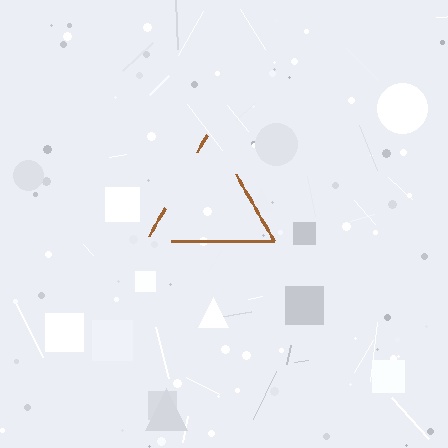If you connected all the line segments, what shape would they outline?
They would outline a triangle.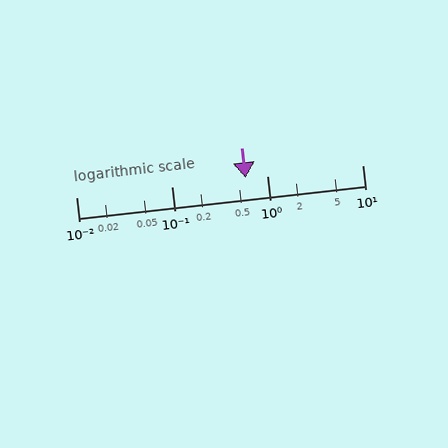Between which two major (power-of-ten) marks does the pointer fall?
The pointer is between 0.1 and 1.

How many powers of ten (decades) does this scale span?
The scale spans 3 decades, from 0.01 to 10.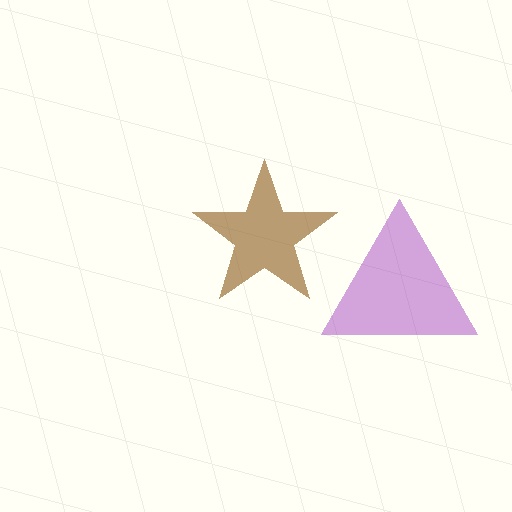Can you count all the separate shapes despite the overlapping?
Yes, there are 2 separate shapes.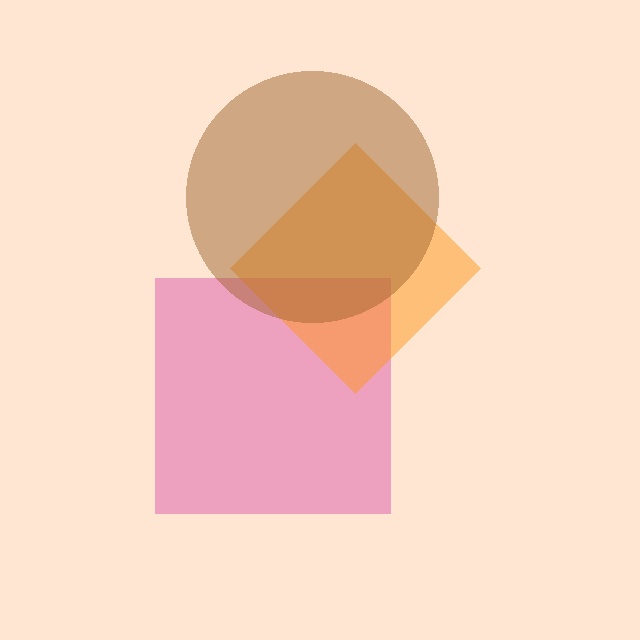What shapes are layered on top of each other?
The layered shapes are: a pink square, an orange diamond, a brown circle.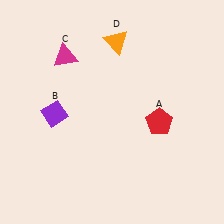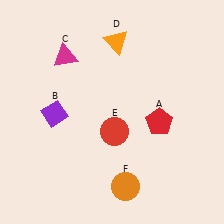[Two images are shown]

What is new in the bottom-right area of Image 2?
An orange circle (F) was added in the bottom-right area of Image 2.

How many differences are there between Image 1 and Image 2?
There are 2 differences between the two images.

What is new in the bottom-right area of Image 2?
A red circle (E) was added in the bottom-right area of Image 2.